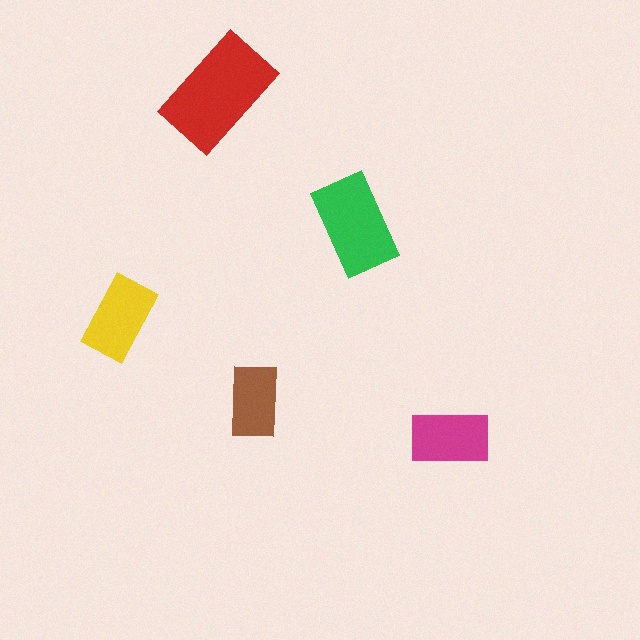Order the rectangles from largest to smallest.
the red one, the green one, the yellow one, the magenta one, the brown one.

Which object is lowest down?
The magenta rectangle is bottommost.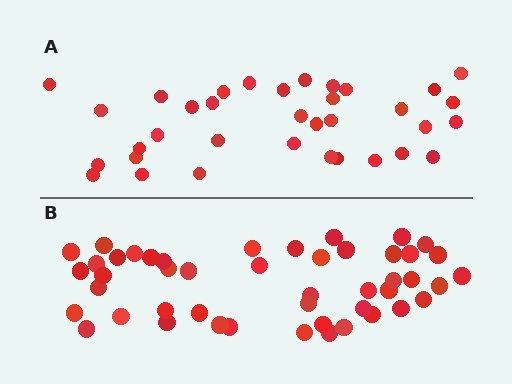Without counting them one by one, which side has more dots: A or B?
Region B (the bottom region) has more dots.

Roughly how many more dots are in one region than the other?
Region B has roughly 12 or so more dots than region A.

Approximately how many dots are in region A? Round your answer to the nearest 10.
About 40 dots. (The exact count is 35, which rounds to 40.)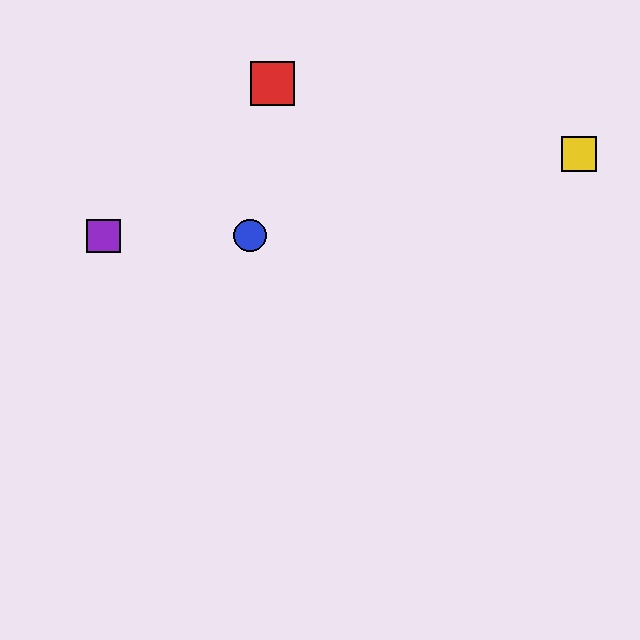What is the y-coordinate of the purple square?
The purple square is at y≈236.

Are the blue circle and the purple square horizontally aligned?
Yes, both are at y≈236.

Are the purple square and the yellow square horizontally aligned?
No, the purple square is at y≈236 and the yellow square is at y≈154.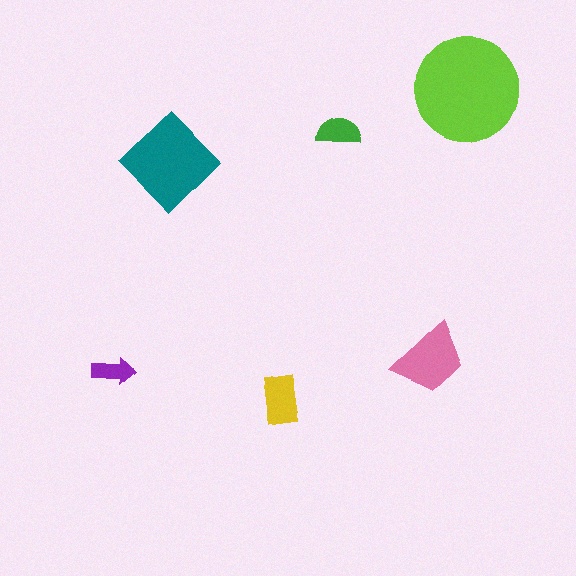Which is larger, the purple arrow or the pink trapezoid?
The pink trapezoid.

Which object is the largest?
The lime circle.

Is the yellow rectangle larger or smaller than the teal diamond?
Smaller.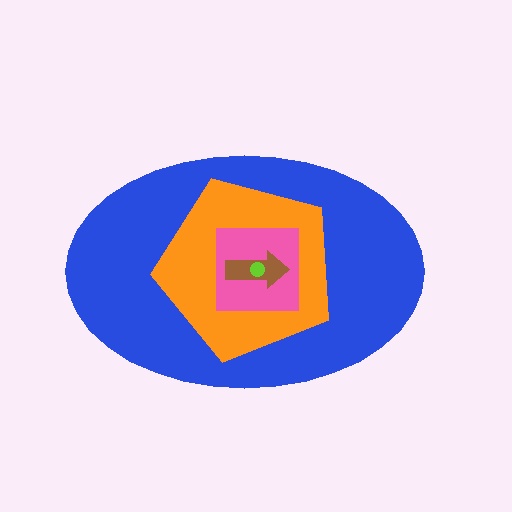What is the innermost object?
The lime circle.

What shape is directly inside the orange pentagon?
The pink square.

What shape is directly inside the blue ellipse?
The orange pentagon.